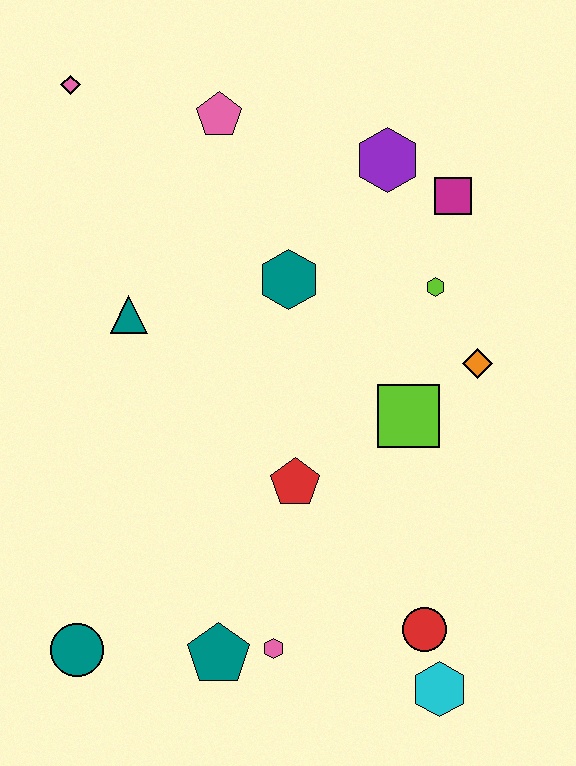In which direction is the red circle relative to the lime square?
The red circle is below the lime square.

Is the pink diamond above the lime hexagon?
Yes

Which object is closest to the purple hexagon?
The magenta square is closest to the purple hexagon.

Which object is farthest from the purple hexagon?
The teal circle is farthest from the purple hexagon.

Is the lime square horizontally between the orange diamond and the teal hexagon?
Yes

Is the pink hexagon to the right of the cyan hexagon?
No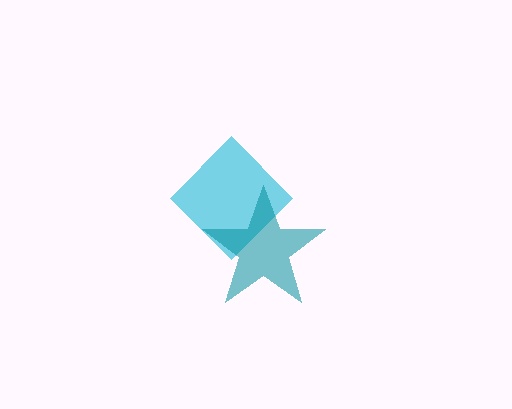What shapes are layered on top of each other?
The layered shapes are: a cyan diamond, a teal star.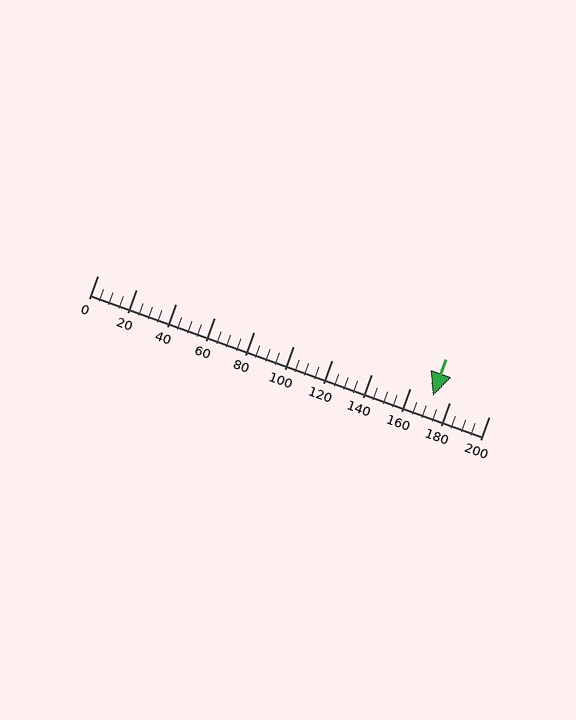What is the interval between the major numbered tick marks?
The major tick marks are spaced 20 units apart.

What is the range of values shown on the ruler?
The ruler shows values from 0 to 200.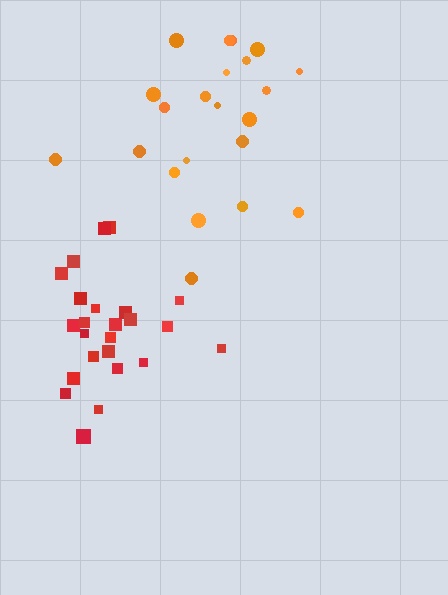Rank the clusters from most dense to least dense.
red, orange.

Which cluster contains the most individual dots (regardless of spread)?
Red (24).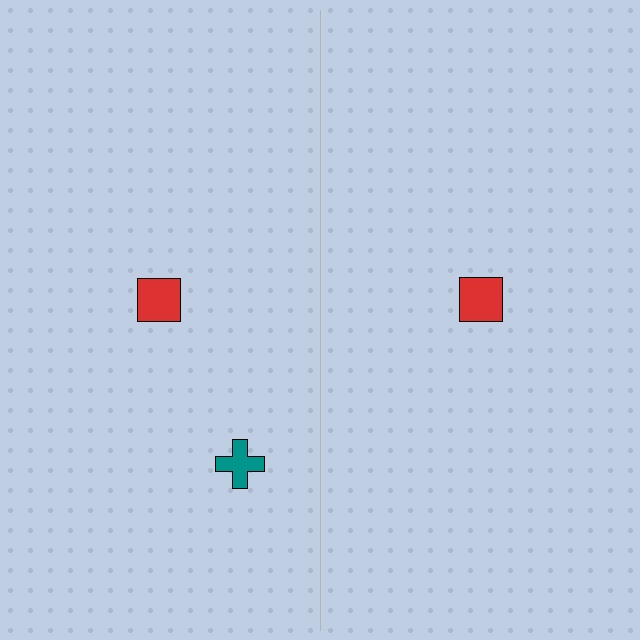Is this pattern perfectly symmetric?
No, the pattern is not perfectly symmetric. A teal cross is missing from the right side.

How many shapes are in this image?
There are 3 shapes in this image.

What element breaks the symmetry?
A teal cross is missing from the right side.